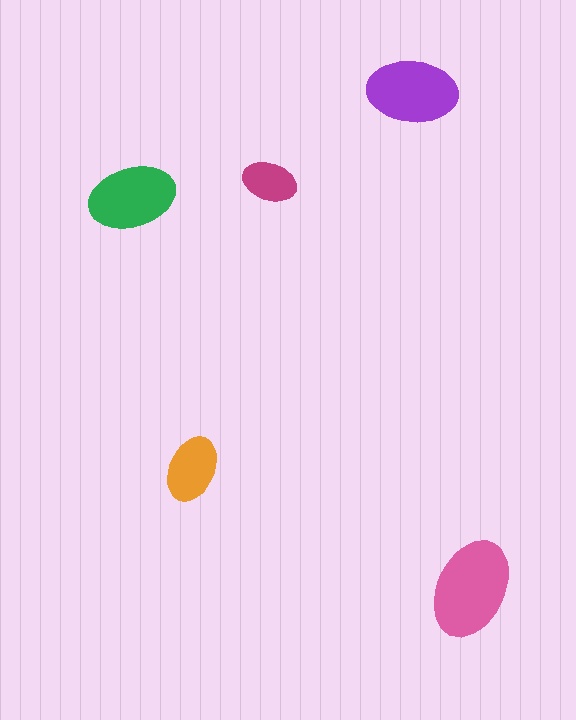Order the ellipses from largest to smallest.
the pink one, the purple one, the green one, the orange one, the magenta one.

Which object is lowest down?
The pink ellipse is bottommost.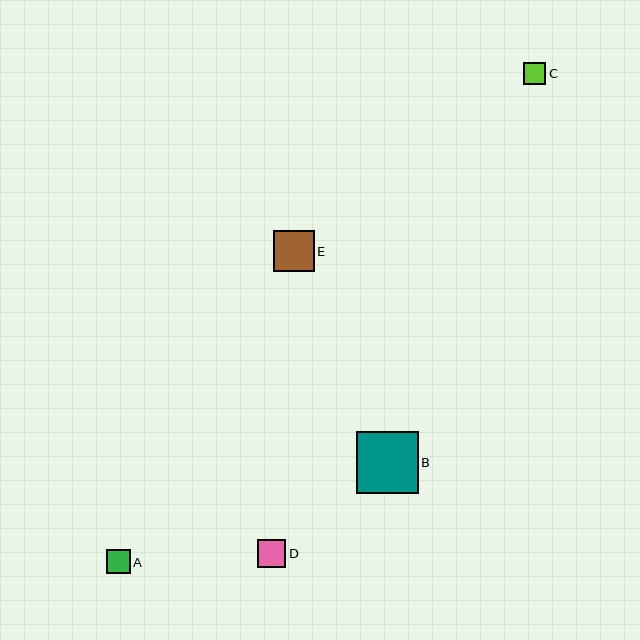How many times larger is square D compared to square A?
Square D is approximately 1.2 times the size of square A.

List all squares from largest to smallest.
From largest to smallest: B, E, D, A, C.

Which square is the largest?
Square B is the largest with a size of approximately 62 pixels.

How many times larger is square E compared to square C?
Square E is approximately 1.8 times the size of square C.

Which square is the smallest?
Square C is the smallest with a size of approximately 22 pixels.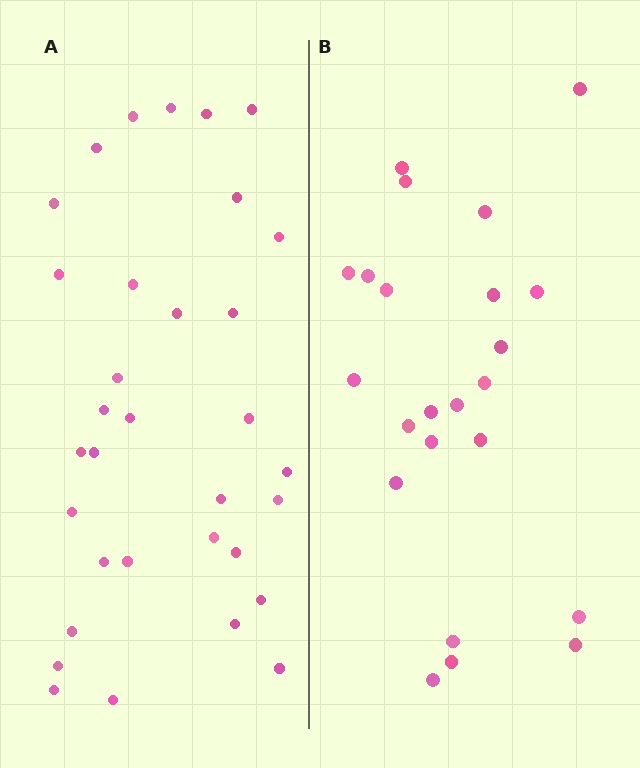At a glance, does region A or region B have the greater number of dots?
Region A (the left region) has more dots.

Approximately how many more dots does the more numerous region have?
Region A has roughly 10 or so more dots than region B.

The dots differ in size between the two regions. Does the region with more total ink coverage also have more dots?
No. Region B has more total ink coverage because its dots are larger, but region A actually contains more individual dots. Total area can be misleading — the number of items is what matters here.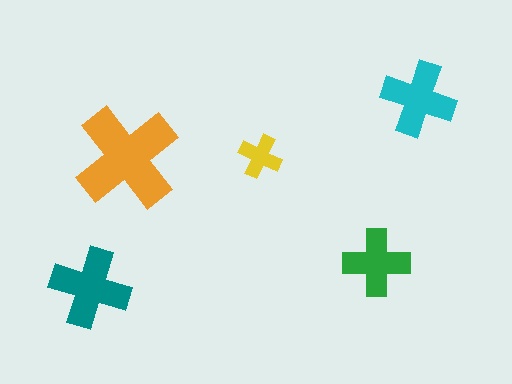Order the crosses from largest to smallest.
the orange one, the teal one, the cyan one, the green one, the yellow one.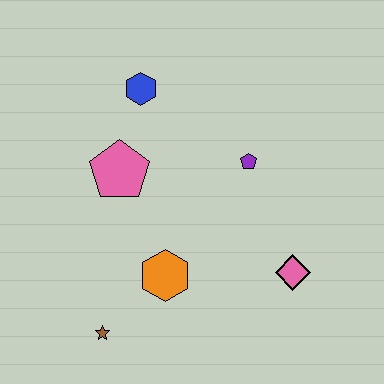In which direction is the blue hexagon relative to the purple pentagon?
The blue hexagon is to the left of the purple pentagon.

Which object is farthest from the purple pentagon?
The brown star is farthest from the purple pentagon.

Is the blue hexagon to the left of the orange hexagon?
Yes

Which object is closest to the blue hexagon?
The pink pentagon is closest to the blue hexagon.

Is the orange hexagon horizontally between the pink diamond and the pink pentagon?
Yes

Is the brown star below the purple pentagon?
Yes